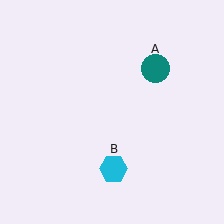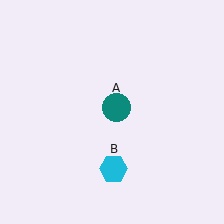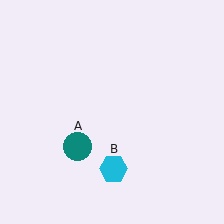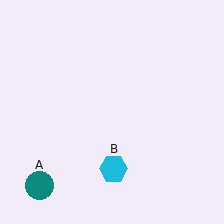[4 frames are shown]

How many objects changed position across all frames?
1 object changed position: teal circle (object A).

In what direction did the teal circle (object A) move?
The teal circle (object A) moved down and to the left.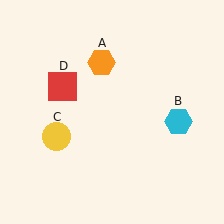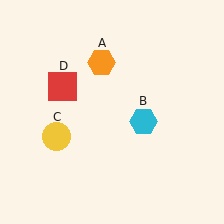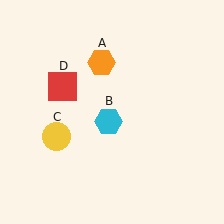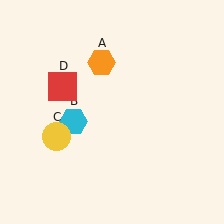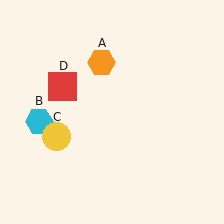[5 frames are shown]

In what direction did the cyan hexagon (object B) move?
The cyan hexagon (object B) moved left.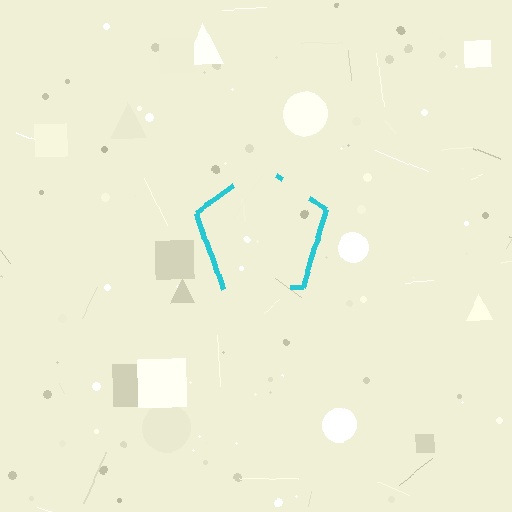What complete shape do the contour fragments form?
The contour fragments form a pentagon.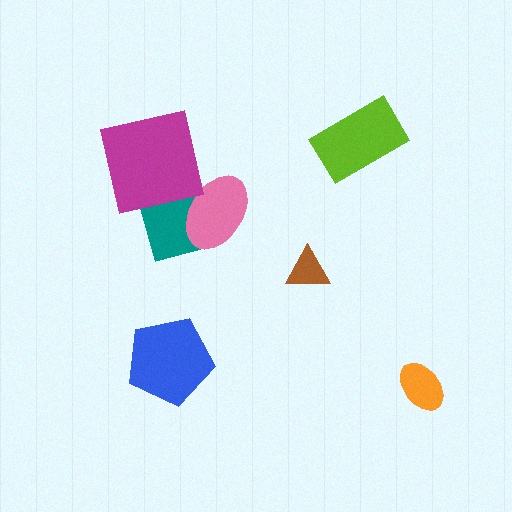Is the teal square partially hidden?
Yes, it is partially covered by another shape.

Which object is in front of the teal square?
The pink ellipse is in front of the teal square.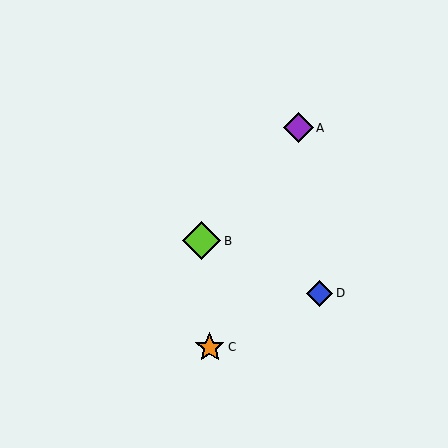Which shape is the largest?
The lime diamond (labeled B) is the largest.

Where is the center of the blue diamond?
The center of the blue diamond is at (320, 293).